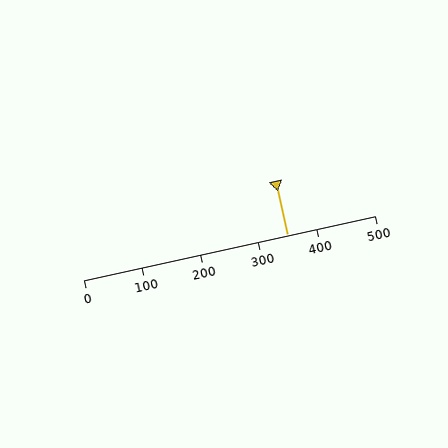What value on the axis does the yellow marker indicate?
The marker indicates approximately 350.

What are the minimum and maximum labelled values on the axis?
The axis runs from 0 to 500.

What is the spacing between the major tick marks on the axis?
The major ticks are spaced 100 apart.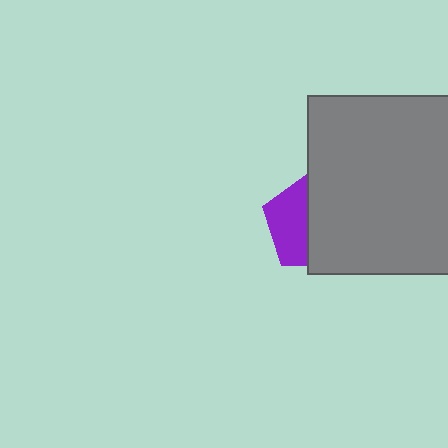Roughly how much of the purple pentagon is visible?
A small part of it is visible (roughly 42%).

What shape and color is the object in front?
The object in front is a gray rectangle.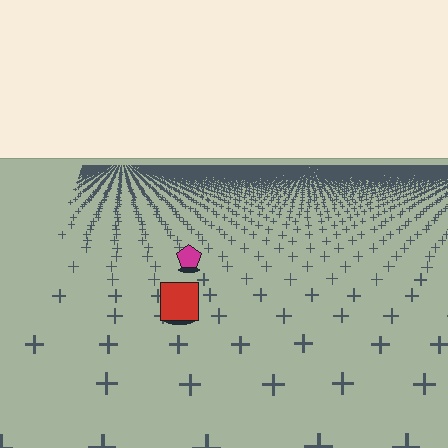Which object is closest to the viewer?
The red square is closest. The texture marks near it are larger and more spread out.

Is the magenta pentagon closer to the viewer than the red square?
No. The red square is closer — you can tell from the texture gradient: the ground texture is coarser near it.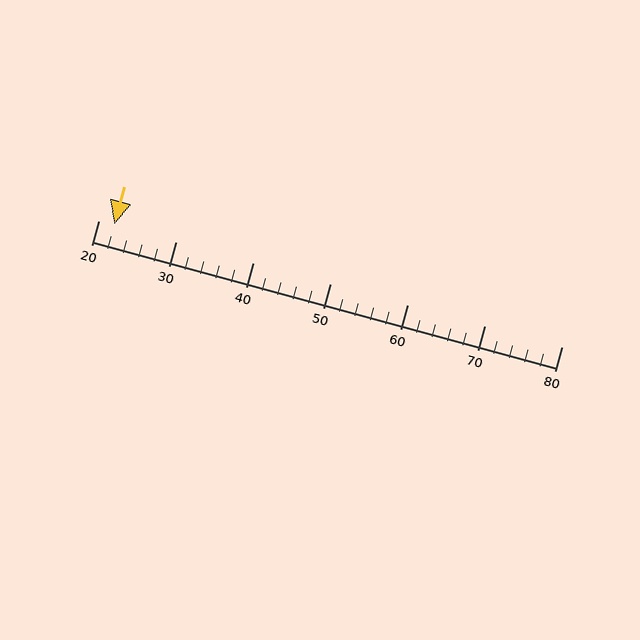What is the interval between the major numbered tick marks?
The major tick marks are spaced 10 units apart.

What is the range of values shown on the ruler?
The ruler shows values from 20 to 80.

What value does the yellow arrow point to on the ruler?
The yellow arrow points to approximately 22.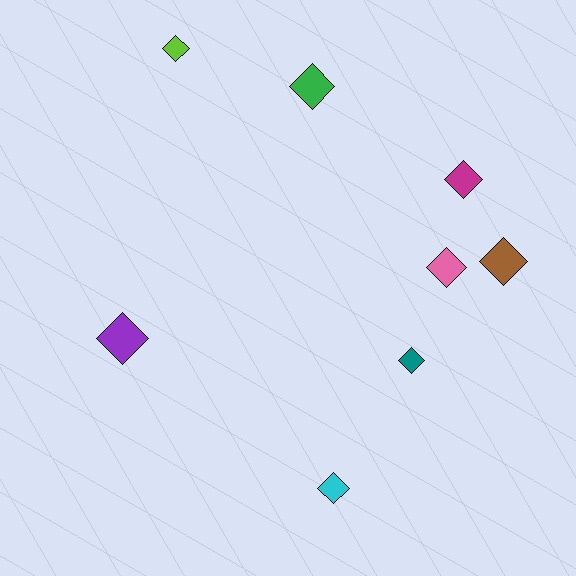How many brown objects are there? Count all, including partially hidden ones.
There is 1 brown object.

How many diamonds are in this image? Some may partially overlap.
There are 8 diamonds.